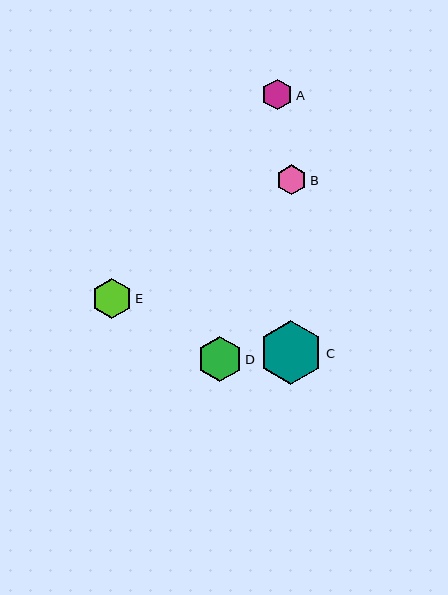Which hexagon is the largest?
Hexagon C is the largest with a size of approximately 64 pixels.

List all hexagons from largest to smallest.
From largest to smallest: C, D, E, A, B.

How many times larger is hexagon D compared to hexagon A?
Hexagon D is approximately 1.5 times the size of hexagon A.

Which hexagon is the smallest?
Hexagon B is the smallest with a size of approximately 31 pixels.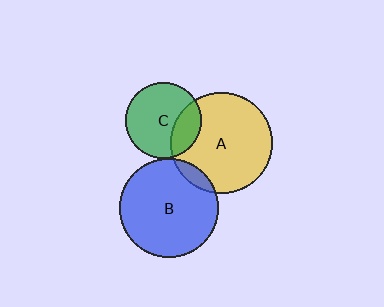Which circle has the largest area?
Circle A (yellow).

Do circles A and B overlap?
Yes.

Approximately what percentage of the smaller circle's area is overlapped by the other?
Approximately 10%.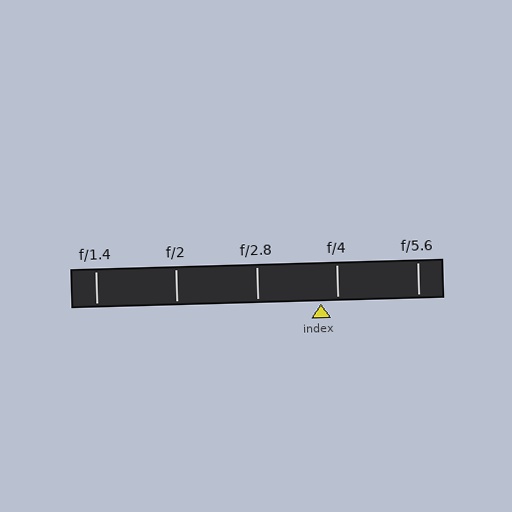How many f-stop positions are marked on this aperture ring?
There are 5 f-stop positions marked.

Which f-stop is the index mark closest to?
The index mark is closest to f/4.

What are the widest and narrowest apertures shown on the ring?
The widest aperture shown is f/1.4 and the narrowest is f/5.6.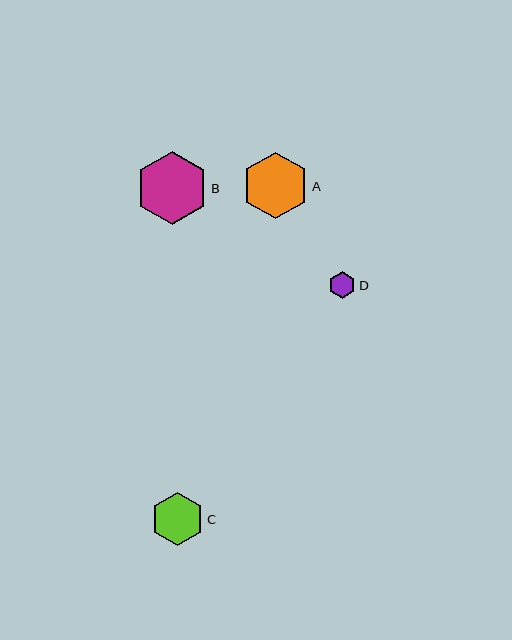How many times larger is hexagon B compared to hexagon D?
Hexagon B is approximately 2.7 times the size of hexagon D.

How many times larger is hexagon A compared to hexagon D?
Hexagon A is approximately 2.4 times the size of hexagon D.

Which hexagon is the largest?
Hexagon B is the largest with a size of approximately 73 pixels.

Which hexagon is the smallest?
Hexagon D is the smallest with a size of approximately 27 pixels.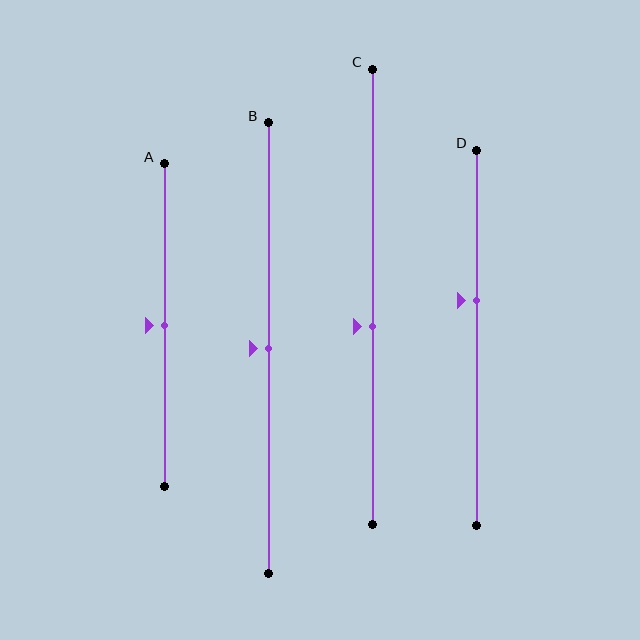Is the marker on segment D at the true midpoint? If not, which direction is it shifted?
No, the marker on segment D is shifted upward by about 10% of the segment length.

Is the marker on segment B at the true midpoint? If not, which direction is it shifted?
Yes, the marker on segment B is at the true midpoint.